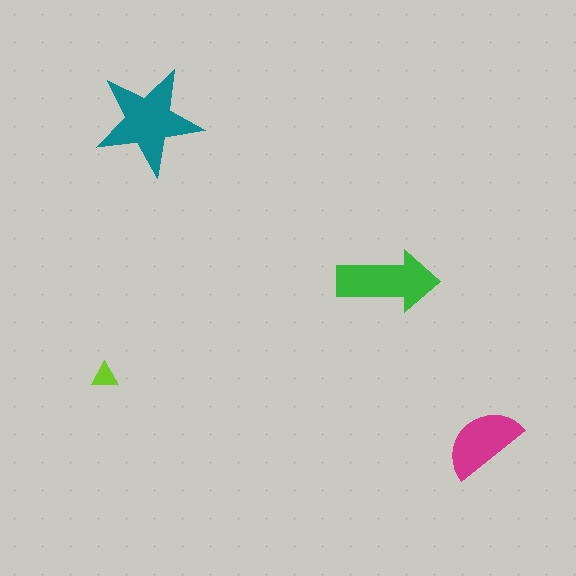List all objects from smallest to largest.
The lime triangle, the magenta semicircle, the green arrow, the teal star.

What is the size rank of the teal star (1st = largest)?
1st.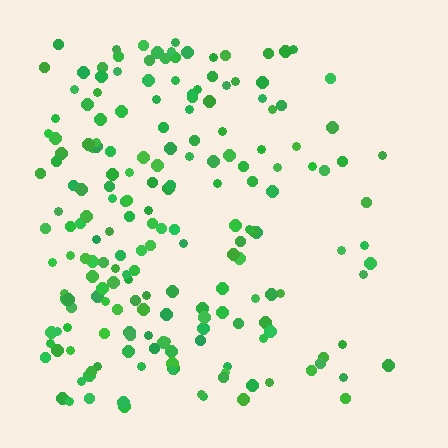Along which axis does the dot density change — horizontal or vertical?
Horizontal.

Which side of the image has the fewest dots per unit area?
The right.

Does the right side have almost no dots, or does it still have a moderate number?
Still a moderate number, just noticeably fewer than the left.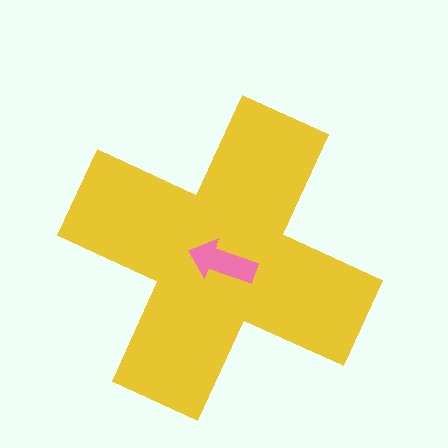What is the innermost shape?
The pink arrow.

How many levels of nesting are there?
2.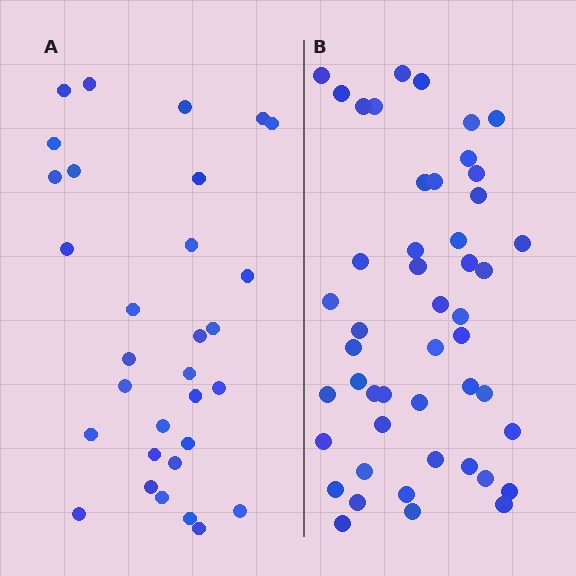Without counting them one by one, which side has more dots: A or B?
Region B (the right region) has more dots.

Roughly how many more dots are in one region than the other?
Region B has approximately 15 more dots than region A.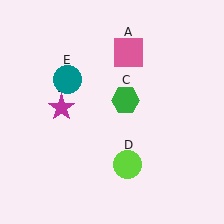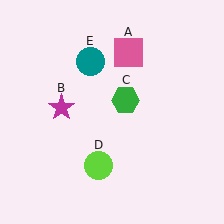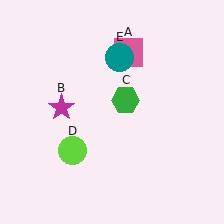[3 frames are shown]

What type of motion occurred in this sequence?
The lime circle (object D), teal circle (object E) rotated clockwise around the center of the scene.